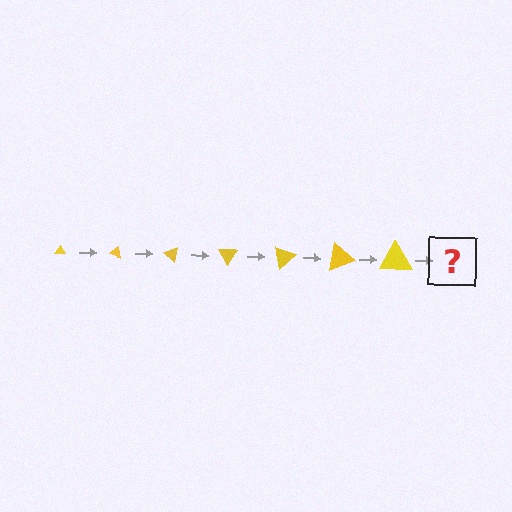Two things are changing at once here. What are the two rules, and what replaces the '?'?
The two rules are that the triangle grows larger each step and it rotates 20 degrees each step. The '?' should be a triangle, larger than the previous one and rotated 140 degrees from the start.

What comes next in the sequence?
The next element should be a triangle, larger than the previous one and rotated 140 degrees from the start.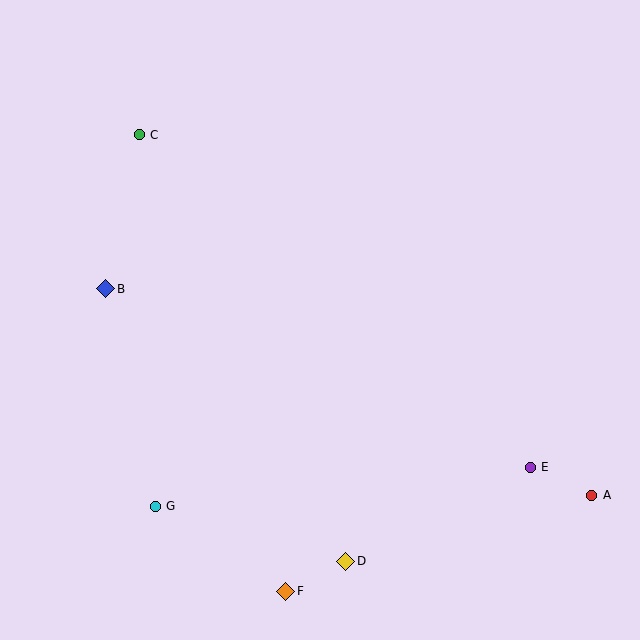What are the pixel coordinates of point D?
Point D is at (346, 561).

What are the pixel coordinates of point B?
Point B is at (106, 289).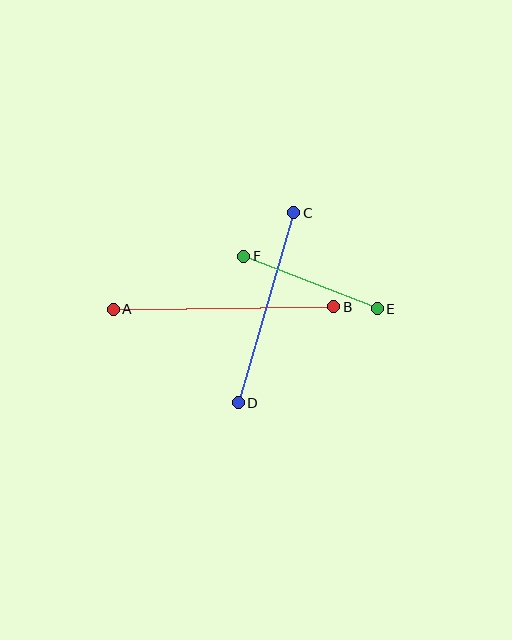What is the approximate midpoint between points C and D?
The midpoint is at approximately (266, 308) pixels.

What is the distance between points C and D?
The distance is approximately 198 pixels.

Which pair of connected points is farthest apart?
Points A and B are farthest apart.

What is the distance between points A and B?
The distance is approximately 221 pixels.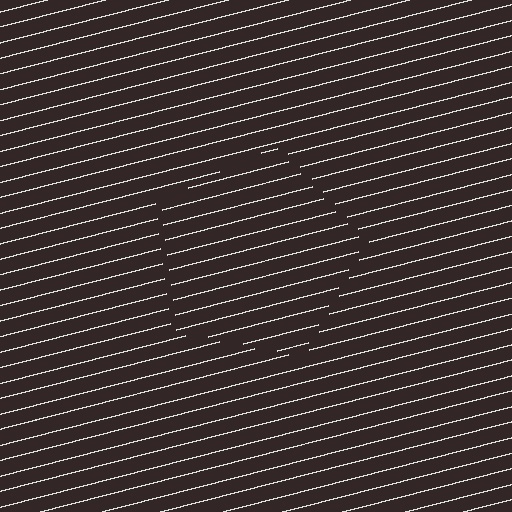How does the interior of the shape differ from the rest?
The interior of the shape contains the same grating, shifted by half a period — the contour is defined by the phase discontinuity where line-ends from the inner and outer gratings abut.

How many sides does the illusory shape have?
5 sides — the line-ends trace a pentagon.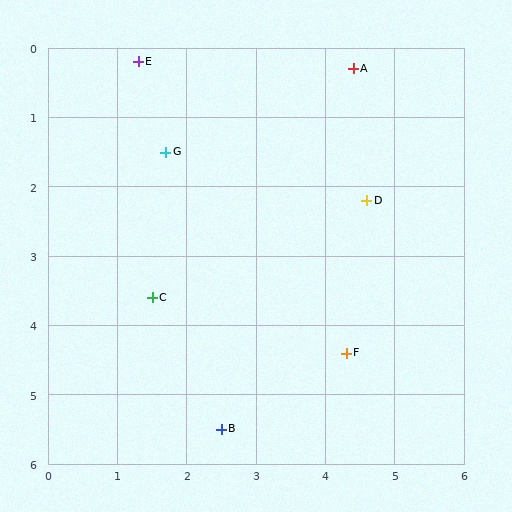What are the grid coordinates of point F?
Point F is at approximately (4.3, 4.4).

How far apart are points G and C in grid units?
Points G and C are about 2.1 grid units apart.